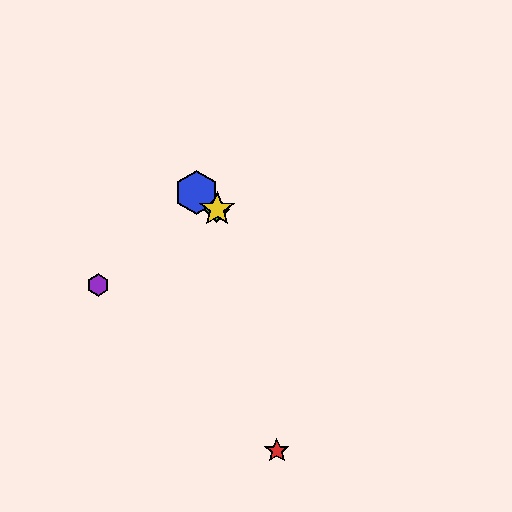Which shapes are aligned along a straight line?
The blue hexagon, the green diamond, the yellow star are aligned along a straight line.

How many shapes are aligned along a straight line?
3 shapes (the blue hexagon, the green diamond, the yellow star) are aligned along a straight line.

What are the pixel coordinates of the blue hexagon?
The blue hexagon is at (197, 192).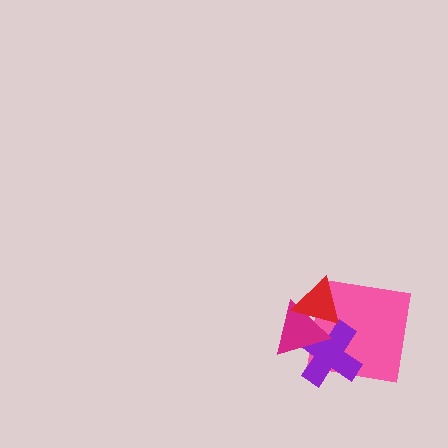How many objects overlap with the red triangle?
3 objects overlap with the red triangle.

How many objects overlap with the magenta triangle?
3 objects overlap with the magenta triangle.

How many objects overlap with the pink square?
3 objects overlap with the pink square.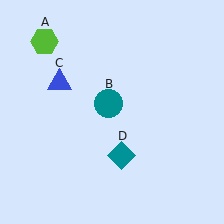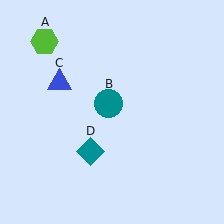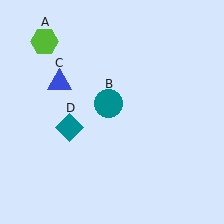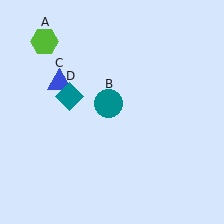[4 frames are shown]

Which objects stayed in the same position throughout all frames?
Lime hexagon (object A) and teal circle (object B) and blue triangle (object C) remained stationary.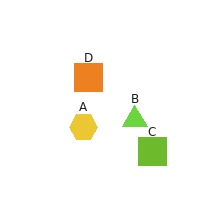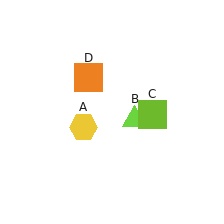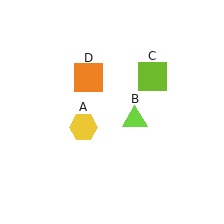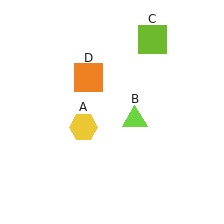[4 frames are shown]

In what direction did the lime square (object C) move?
The lime square (object C) moved up.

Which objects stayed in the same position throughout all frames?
Yellow hexagon (object A) and lime triangle (object B) and orange square (object D) remained stationary.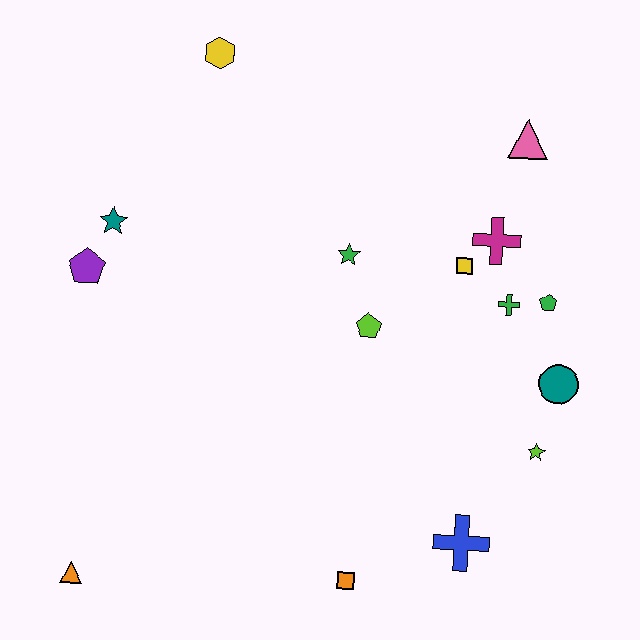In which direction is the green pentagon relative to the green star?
The green pentagon is to the right of the green star.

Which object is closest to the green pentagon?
The green cross is closest to the green pentagon.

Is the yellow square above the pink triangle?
No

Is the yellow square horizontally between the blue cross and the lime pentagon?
Yes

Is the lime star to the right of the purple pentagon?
Yes